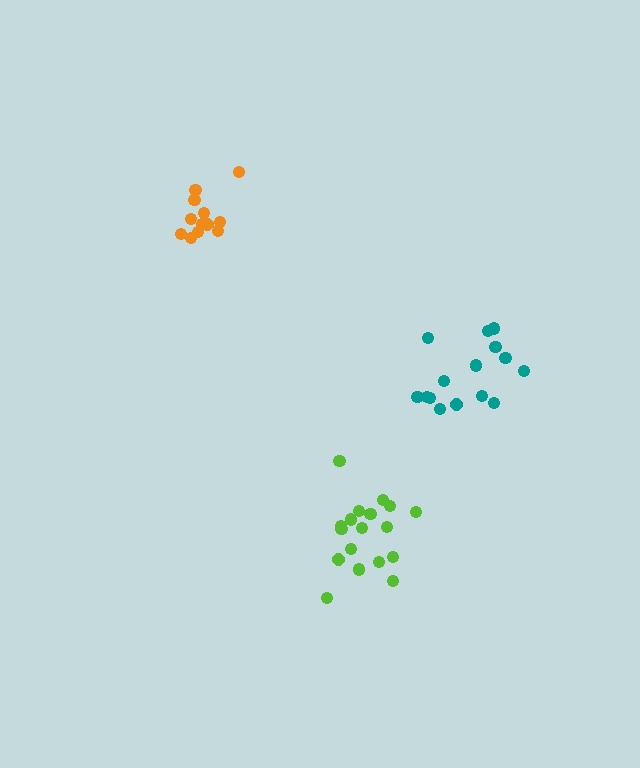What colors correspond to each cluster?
The clusters are colored: teal, orange, lime.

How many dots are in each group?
Group 1: 15 dots, Group 2: 12 dots, Group 3: 18 dots (45 total).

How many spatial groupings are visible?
There are 3 spatial groupings.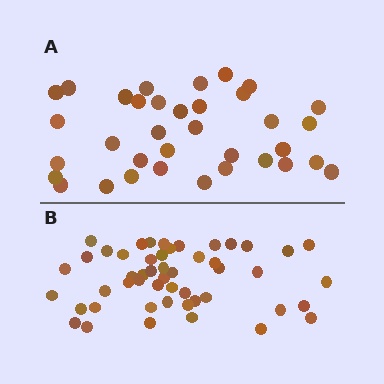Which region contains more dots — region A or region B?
Region B (the bottom region) has more dots.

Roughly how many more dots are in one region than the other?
Region B has approximately 15 more dots than region A.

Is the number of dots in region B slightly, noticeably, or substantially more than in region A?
Region B has noticeably more, but not dramatically so. The ratio is roughly 1.4 to 1.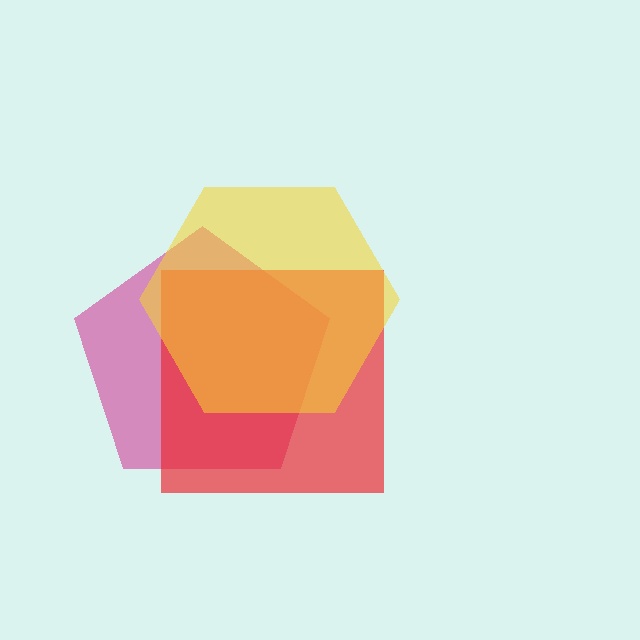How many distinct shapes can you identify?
There are 3 distinct shapes: a magenta pentagon, a red square, a yellow hexagon.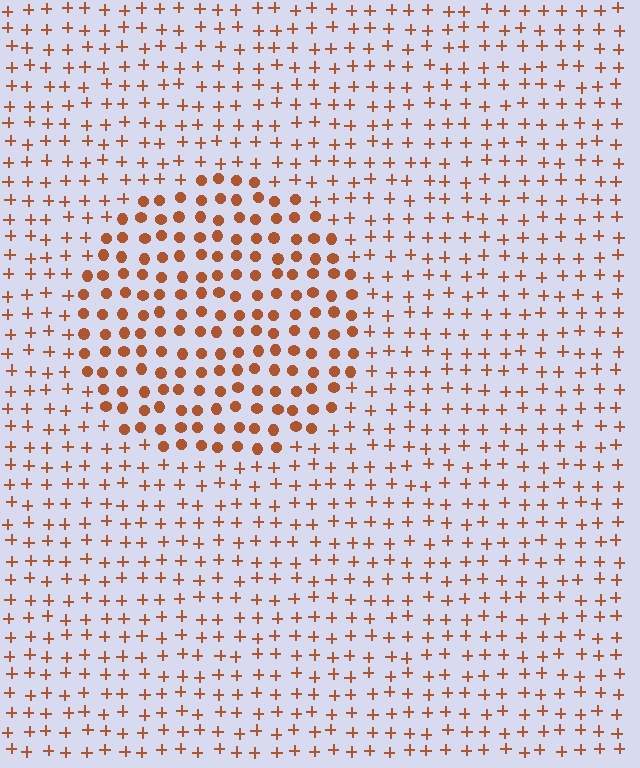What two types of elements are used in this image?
The image uses circles inside the circle region and plus signs outside it.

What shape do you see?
I see a circle.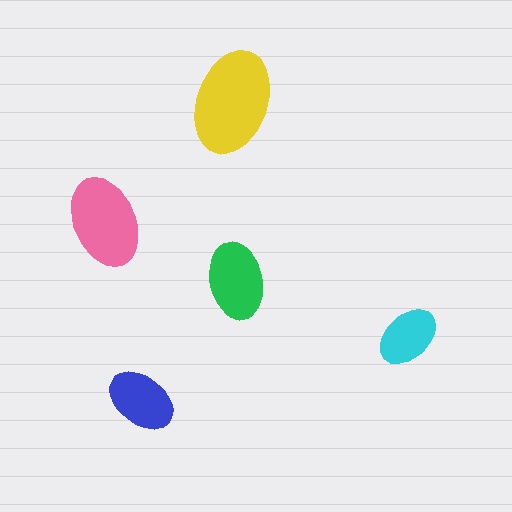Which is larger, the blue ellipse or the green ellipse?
The green one.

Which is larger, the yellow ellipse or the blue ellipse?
The yellow one.